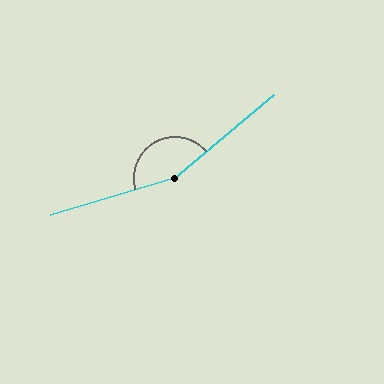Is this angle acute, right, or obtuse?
It is obtuse.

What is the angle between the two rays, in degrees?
Approximately 157 degrees.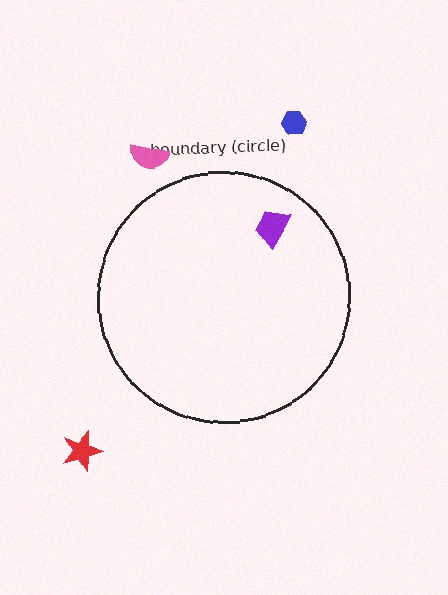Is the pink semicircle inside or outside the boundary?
Outside.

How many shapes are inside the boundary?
1 inside, 3 outside.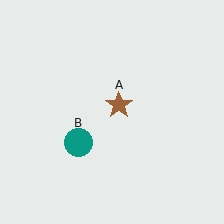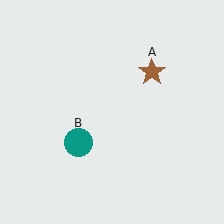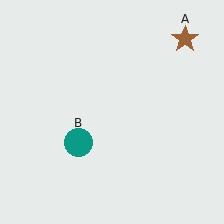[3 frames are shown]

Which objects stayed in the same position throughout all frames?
Teal circle (object B) remained stationary.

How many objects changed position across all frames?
1 object changed position: brown star (object A).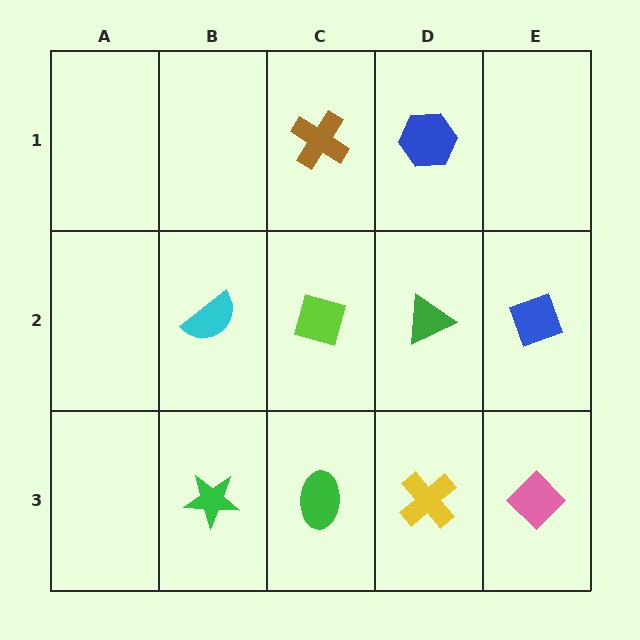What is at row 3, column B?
A green star.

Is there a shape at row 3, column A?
No, that cell is empty.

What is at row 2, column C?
A lime diamond.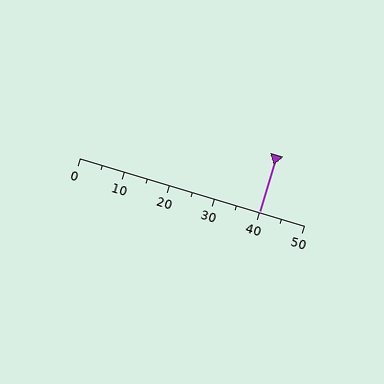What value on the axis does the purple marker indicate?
The marker indicates approximately 40.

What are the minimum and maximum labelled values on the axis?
The axis runs from 0 to 50.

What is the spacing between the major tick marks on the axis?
The major ticks are spaced 10 apart.